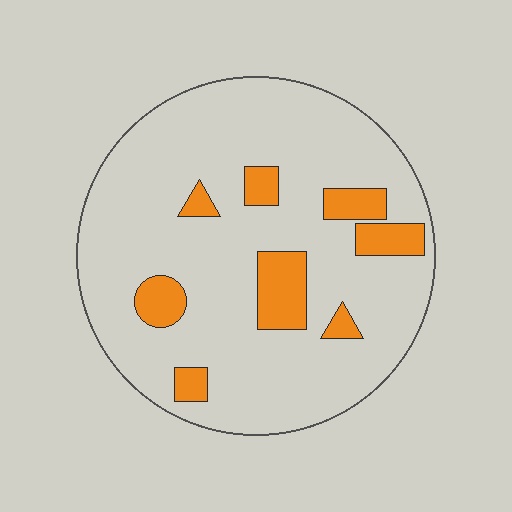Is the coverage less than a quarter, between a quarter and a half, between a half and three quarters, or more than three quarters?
Less than a quarter.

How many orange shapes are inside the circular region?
8.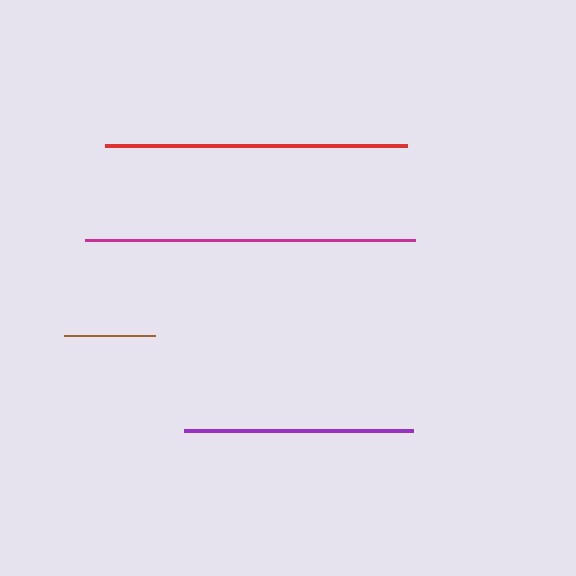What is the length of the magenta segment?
The magenta segment is approximately 330 pixels long.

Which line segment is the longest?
The magenta line is the longest at approximately 330 pixels.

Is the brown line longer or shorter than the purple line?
The purple line is longer than the brown line.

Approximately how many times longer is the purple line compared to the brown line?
The purple line is approximately 2.5 times the length of the brown line.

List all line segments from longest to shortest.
From longest to shortest: magenta, red, purple, brown.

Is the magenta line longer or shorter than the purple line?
The magenta line is longer than the purple line.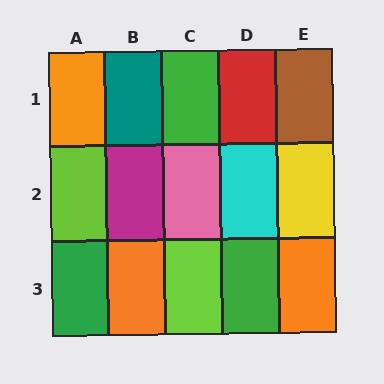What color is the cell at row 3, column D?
Green.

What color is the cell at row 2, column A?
Lime.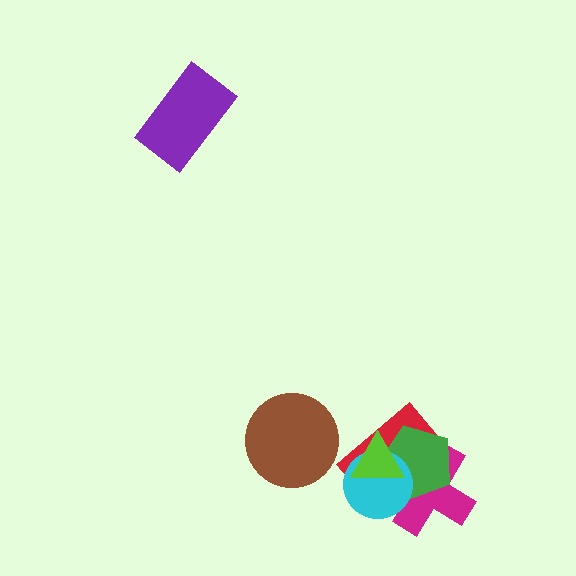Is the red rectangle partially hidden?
Yes, it is partially covered by another shape.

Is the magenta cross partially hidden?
Yes, it is partially covered by another shape.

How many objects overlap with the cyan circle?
4 objects overlap with the cyan circle.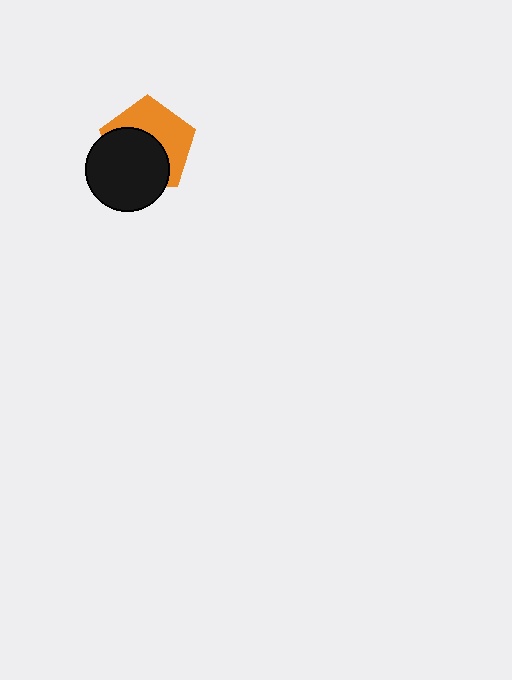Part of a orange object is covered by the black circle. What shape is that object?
It is a pentagon.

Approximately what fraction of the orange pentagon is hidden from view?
Roughly 52% of the orange pentagon is hidden behind the black circle.